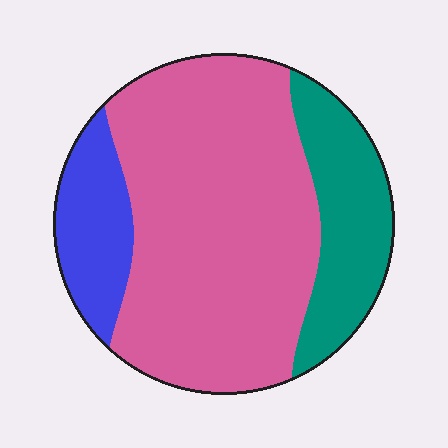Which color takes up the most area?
Pink, at roughly 65%.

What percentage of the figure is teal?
Teal takes up between a sixth and a third of the figure.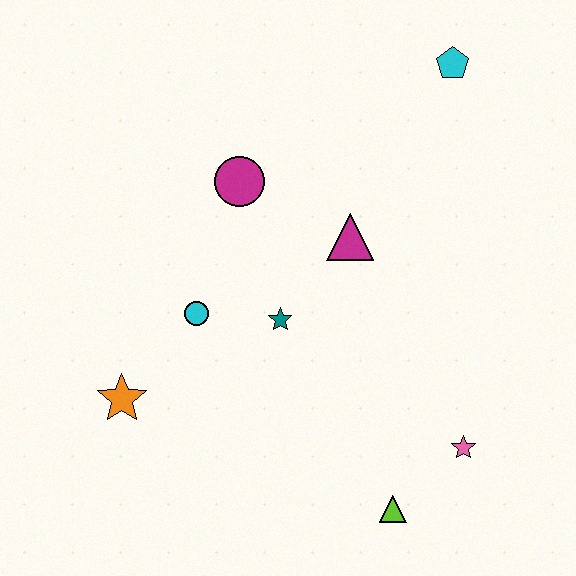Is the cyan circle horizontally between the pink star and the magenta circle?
No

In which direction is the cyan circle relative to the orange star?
The cyan circle is above the orange star.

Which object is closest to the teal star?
The cyan circle is closest to the teal star.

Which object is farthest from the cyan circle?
The cyan pentagon is farthest from the cyan circle.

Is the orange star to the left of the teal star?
Yes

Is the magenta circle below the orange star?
No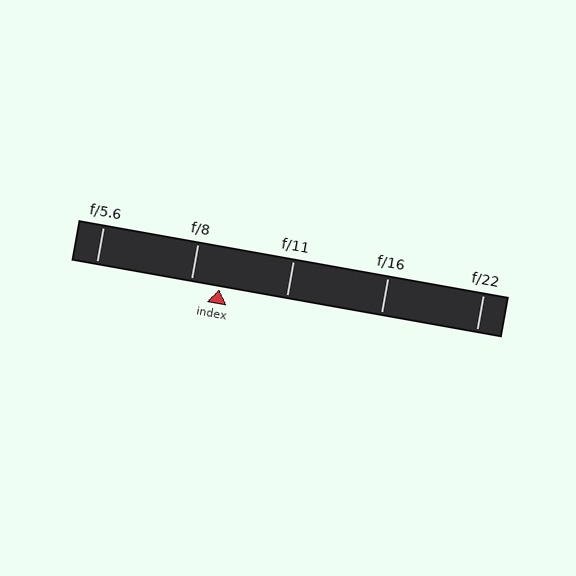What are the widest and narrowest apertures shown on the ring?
The widest aperture shown is f/5.6 and the narrowest is f/22.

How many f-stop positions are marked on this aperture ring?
There are 5 f-stop positions marked.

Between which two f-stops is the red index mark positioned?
The index mark is between f/8 and f/11.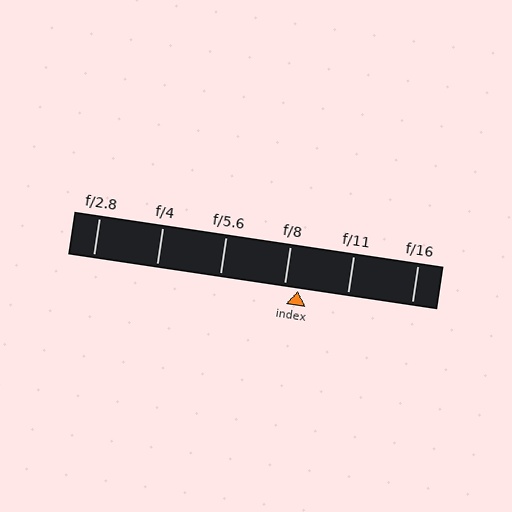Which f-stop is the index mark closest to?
The index mark is closest to f/8.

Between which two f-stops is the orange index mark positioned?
The index mark is between f/8 and f/11.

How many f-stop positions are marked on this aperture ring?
There are 6 f-stop positions marked.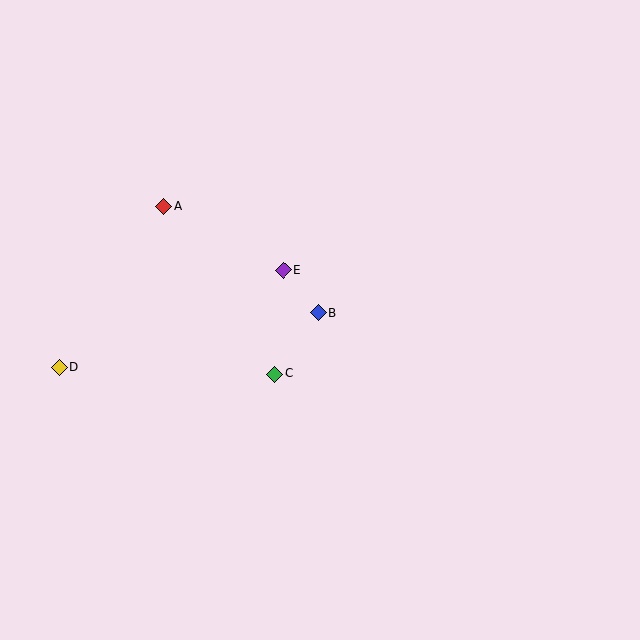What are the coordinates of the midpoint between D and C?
The midpoint between D and C is at (167, 371).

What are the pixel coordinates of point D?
Point D is at (59, 367).